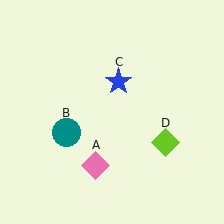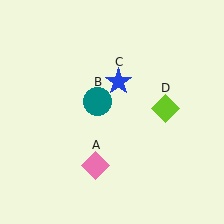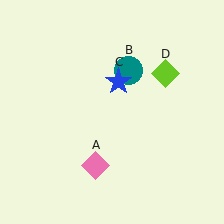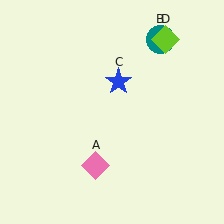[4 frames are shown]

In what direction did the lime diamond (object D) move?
The lime diamond (object D) moved up.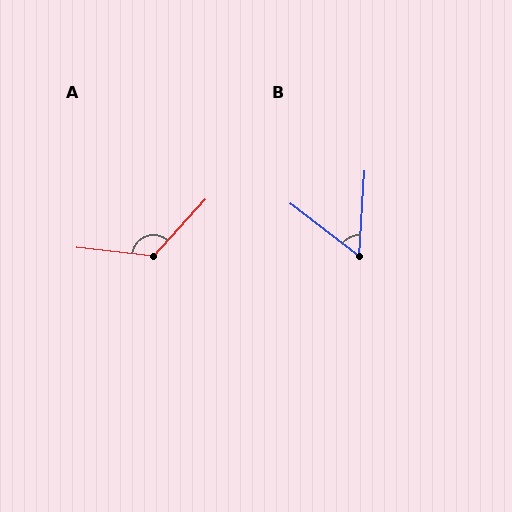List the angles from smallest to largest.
B (56°), A (126°).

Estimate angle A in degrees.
Approximately 126 degrees.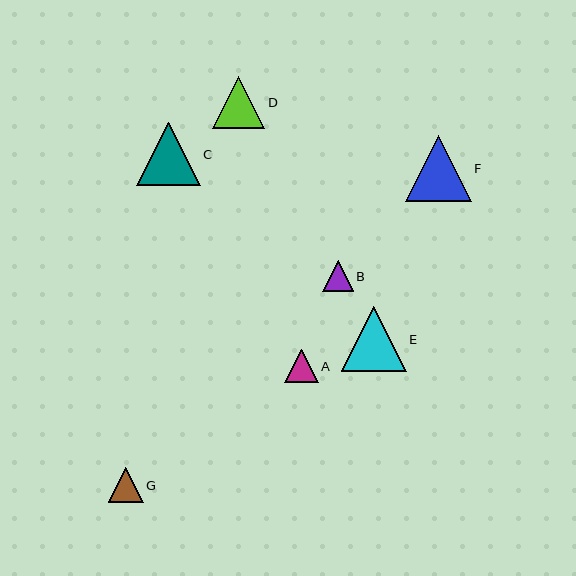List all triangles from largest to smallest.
From largest to smallest: F, E, C, D, G, A, B.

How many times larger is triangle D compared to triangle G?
Triangle D is approximately 1.5 times the size of triangle G.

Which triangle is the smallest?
Triangle B is the smallest with a size of approximately 30 pixels.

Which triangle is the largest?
Triangle F is the largest with a size of approximately 66 pixels.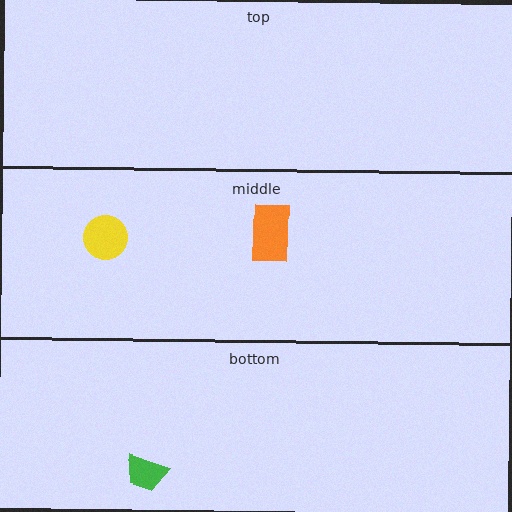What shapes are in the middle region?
The orange rectangle, the yellow circle.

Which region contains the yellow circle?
The middle region.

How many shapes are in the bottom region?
1.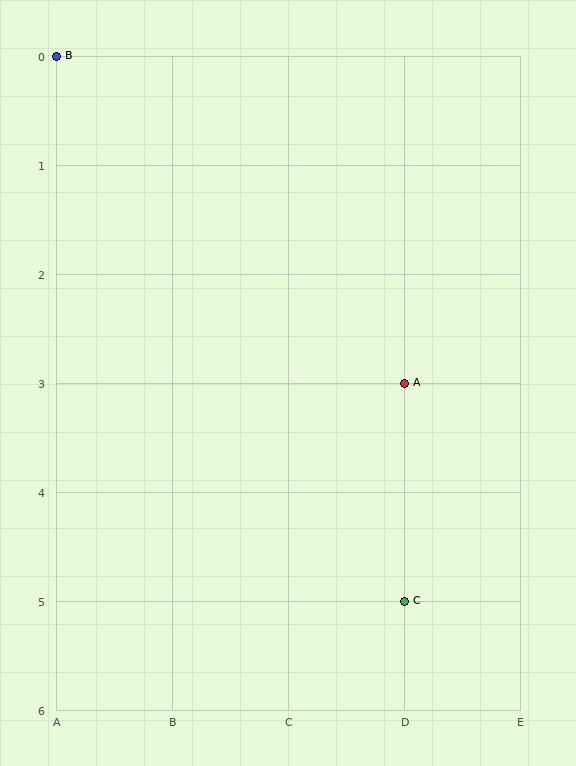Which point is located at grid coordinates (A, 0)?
Point B is at (A, 0).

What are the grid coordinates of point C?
Point C is at grid coordinates (D, 5).